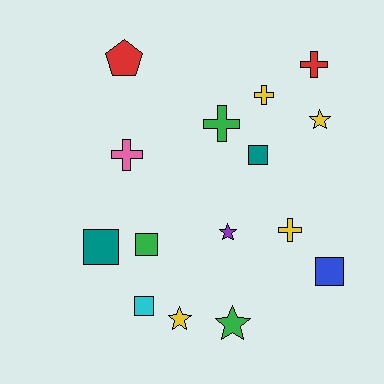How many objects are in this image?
There are 15 objects.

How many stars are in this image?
There are 4 stars.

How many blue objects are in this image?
There is 1 blue object.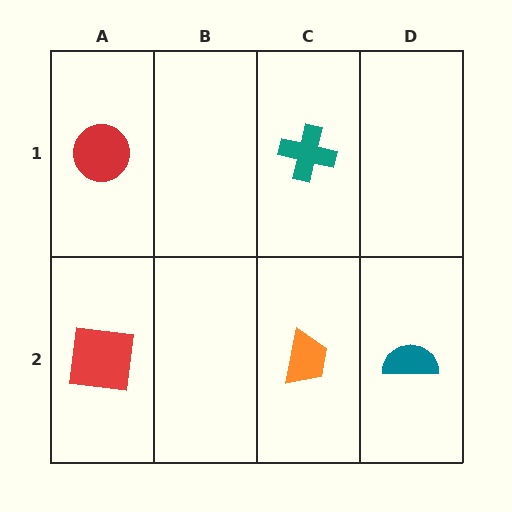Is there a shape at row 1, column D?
No, that cell is empty.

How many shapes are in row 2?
3 shapes.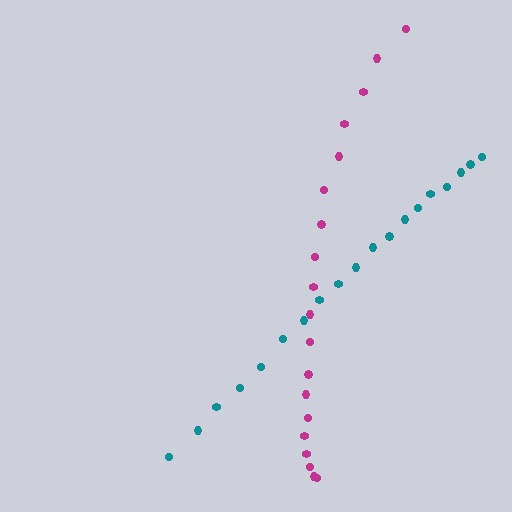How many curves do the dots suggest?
There are 2 distinct paths.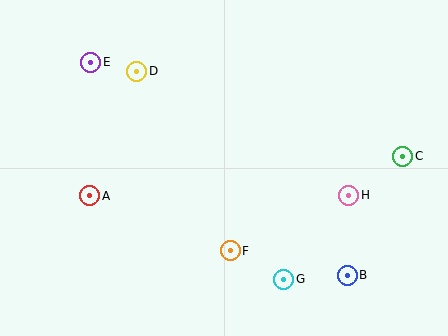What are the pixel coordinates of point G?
Point G is at (284, 279).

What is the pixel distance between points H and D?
The distance between H and D is 246 pixels.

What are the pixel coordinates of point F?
Point F is at (230, 251).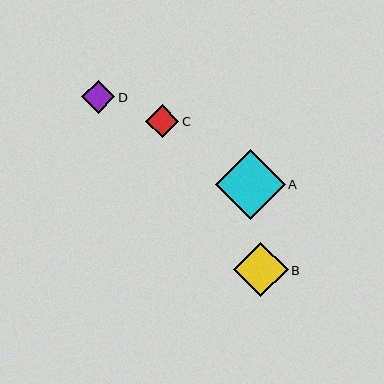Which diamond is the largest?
Diamond A is the largest with a size of approximately 70 pixels.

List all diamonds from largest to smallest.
From largest to smallest: A, B, D, C.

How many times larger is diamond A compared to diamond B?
Diamond A is approximately 1.3 times the size of diamond B.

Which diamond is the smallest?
Diamond C is the smallest with a size of approximately 33 pixels.